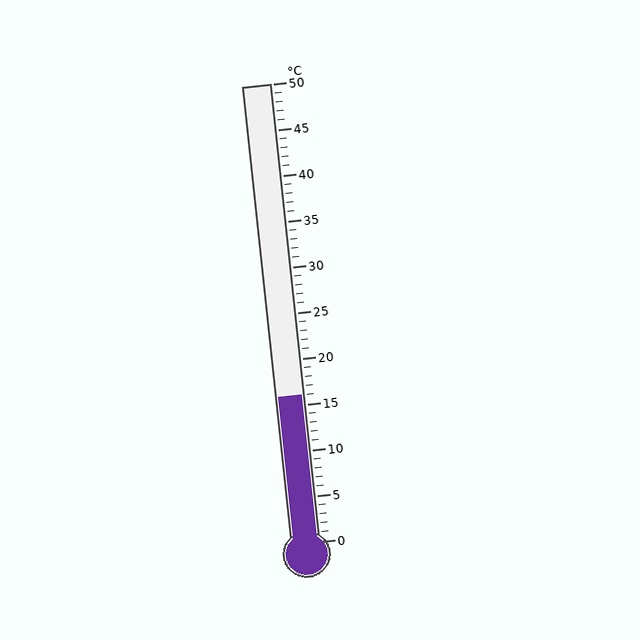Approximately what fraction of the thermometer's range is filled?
The thermometer is filled to approximately 30% of its range.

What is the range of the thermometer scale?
The thermometer scale ranges from 0°C to 50°C.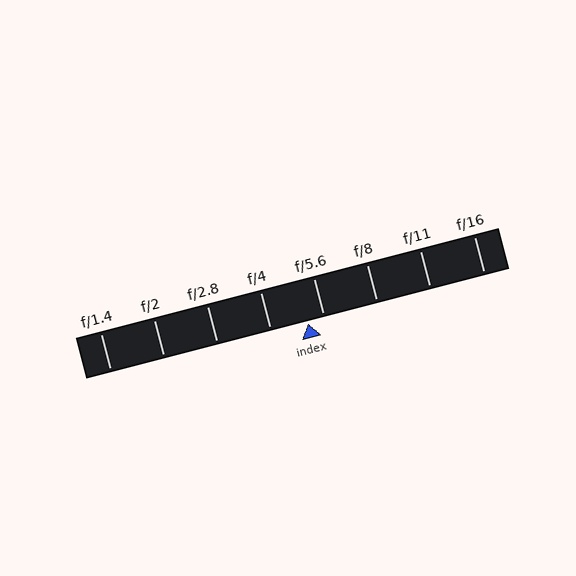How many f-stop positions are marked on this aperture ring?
There are 8 f-stop positions marked.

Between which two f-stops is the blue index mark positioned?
The index mark is between f/4 and f/5.6.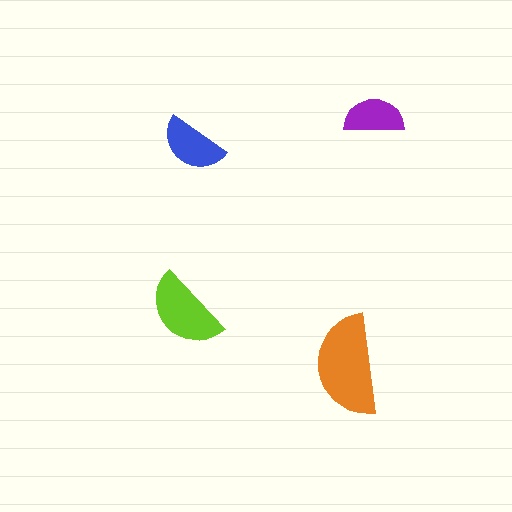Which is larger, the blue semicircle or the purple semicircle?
The blue one.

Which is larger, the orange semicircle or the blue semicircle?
The orange one.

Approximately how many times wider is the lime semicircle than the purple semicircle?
About 1.5 times wider.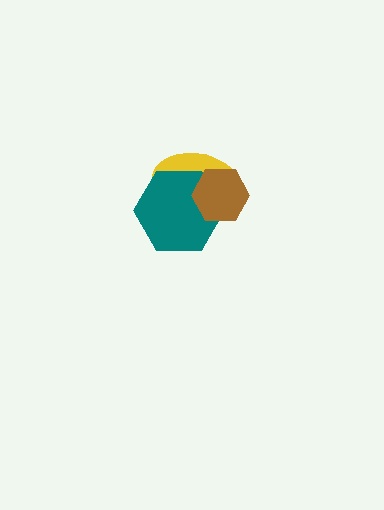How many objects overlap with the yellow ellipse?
2 objects overlap with the yellow ellipse.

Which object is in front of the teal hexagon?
The brown hexagon is in front of the teal hexagon.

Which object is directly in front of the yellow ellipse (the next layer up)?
The teal hexagon is directly in front of the yellow ellipse.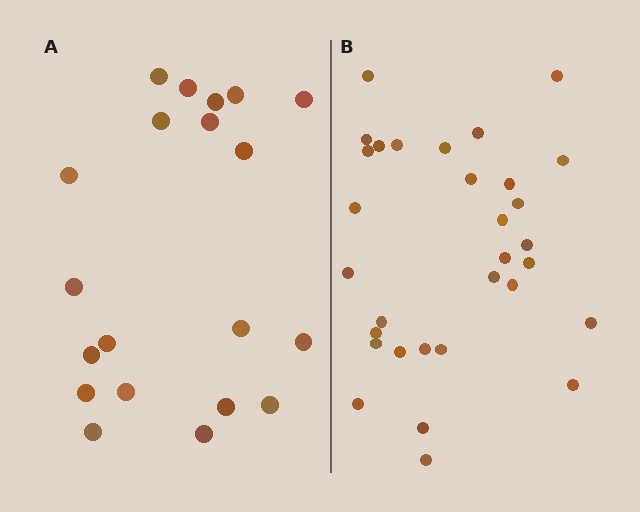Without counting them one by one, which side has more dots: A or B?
Region B (the right region) has more dots.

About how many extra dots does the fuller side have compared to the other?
Region B has roughly 12 or so more dots than region A.